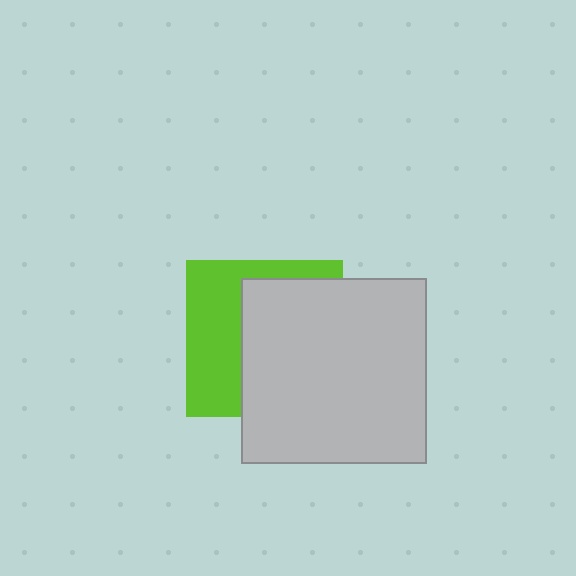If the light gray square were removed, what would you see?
You would see the complete lime square.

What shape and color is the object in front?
The object in front is a light gray square.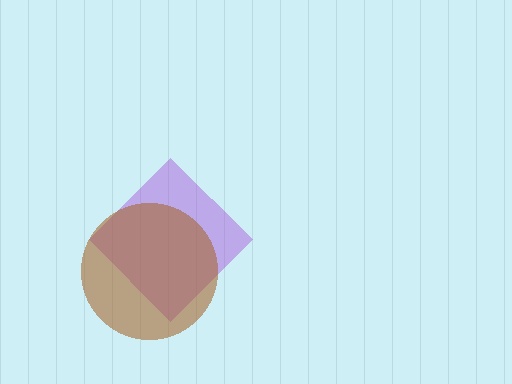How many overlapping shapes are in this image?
There are 2 overlapping shapes in the image.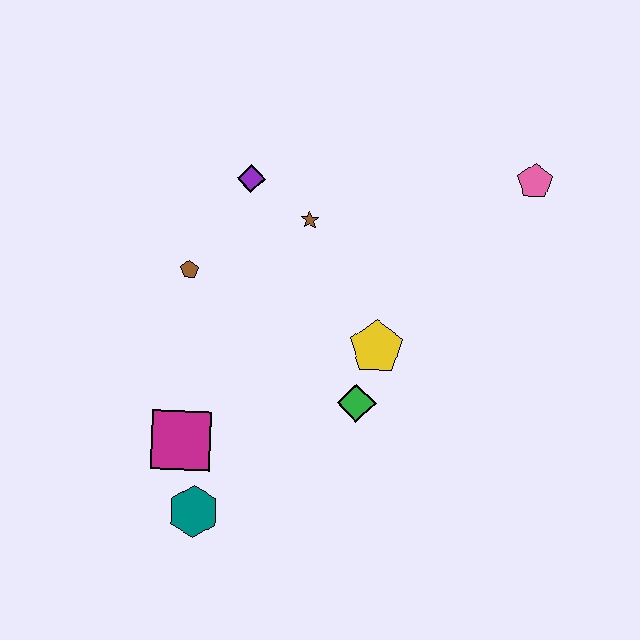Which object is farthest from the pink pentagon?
The teal hexagon is farthest from the pink pentagon.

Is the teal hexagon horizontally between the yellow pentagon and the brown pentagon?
Yes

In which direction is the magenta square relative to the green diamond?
The magenta square is to the left of the green diamond.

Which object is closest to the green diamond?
The yellow pentagon is closest to the green diamond.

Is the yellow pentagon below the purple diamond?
Yes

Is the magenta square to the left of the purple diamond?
Yes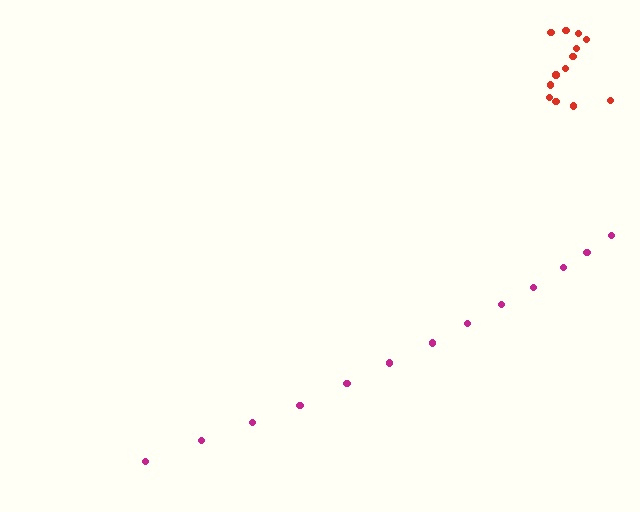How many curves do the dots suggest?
There are 2 distinct paths.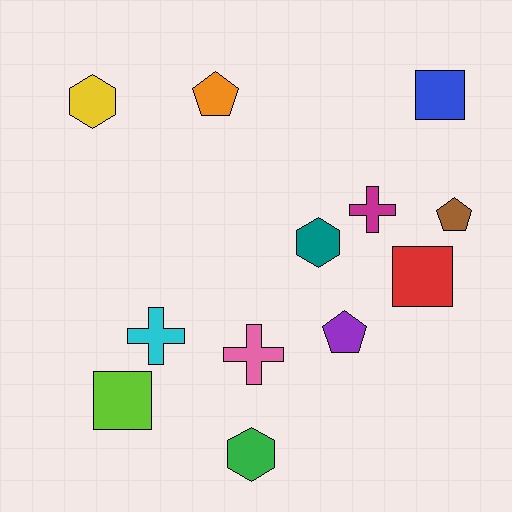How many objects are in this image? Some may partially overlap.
There are 12 objects.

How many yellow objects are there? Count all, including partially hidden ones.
There is 1 yellow object.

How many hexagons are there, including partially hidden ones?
There are 3 hexagons.